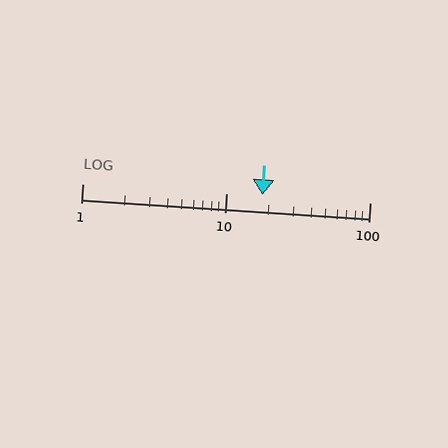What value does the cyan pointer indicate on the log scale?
The pointer indicates approximately 18.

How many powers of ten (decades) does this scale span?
The scale spans 2 decades, from 1 to 100.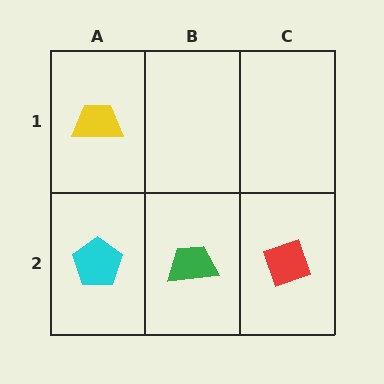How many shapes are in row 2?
3 shapes.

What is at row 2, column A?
A cyan pentagon.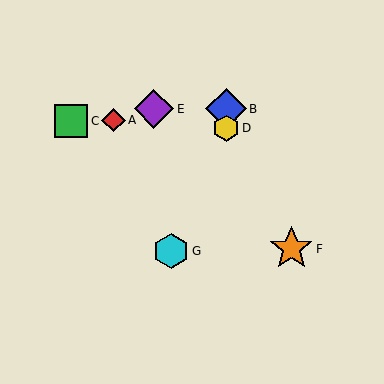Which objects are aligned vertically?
Objects B, D are aligned vertically.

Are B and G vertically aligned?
No, B is at x≈226 and G is at x≈171.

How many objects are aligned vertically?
2 objects (B, D) are aligned vertically.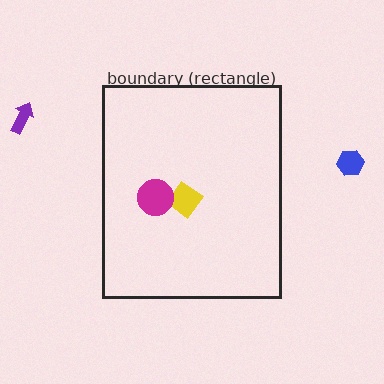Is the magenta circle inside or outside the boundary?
Inside.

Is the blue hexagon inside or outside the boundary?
Outside.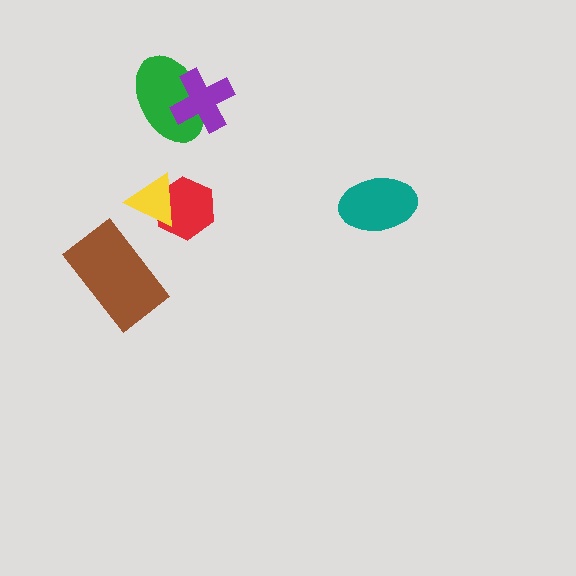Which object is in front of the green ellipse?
The purple cross is in front of the green ellipse.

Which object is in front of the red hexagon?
The yellow triangle is in front of the red hexagon.